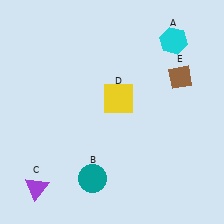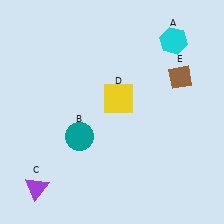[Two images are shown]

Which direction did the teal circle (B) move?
The teal circle (B) moved up.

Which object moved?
The teal circle (B) moved up.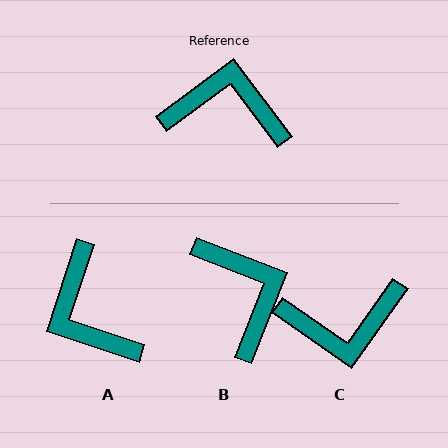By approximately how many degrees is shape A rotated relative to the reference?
Approximately 125 degrees counter-clockwise.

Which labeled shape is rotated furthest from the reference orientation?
C, about 162 degrees away.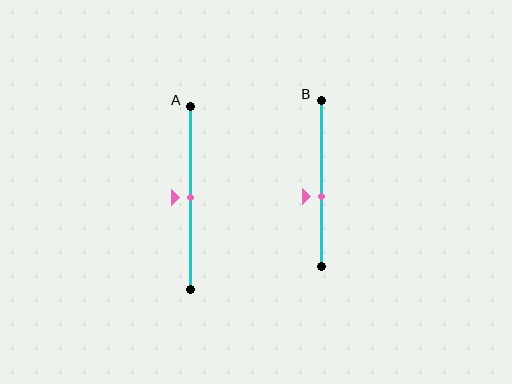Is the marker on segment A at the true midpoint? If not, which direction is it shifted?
Yes, the marker on segment A is at the true midpoint.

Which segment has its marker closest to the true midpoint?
Segment A has its marker closest to the true midpoint.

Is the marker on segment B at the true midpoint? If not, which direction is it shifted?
No, the marker on segment B is shifted downward by about 8% of the segment length.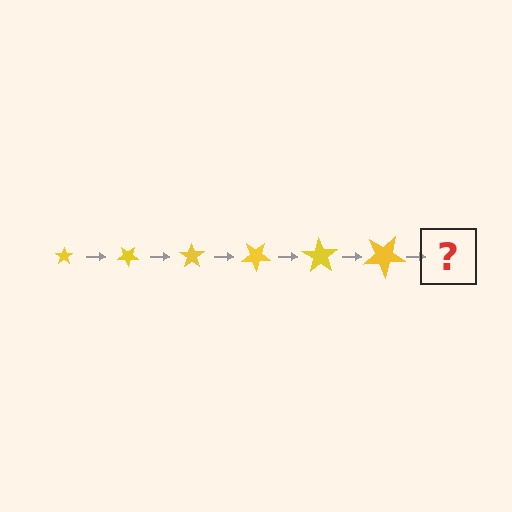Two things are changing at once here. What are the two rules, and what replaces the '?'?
The two rules are that the star grows larger each step and it rotates 35 degrees each step. The '?' should be a star, larger than the previous one and rotated 210 degrees from the start.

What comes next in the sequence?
The next element should be a star, larger than the previous one and rotated 210 degrees from the start.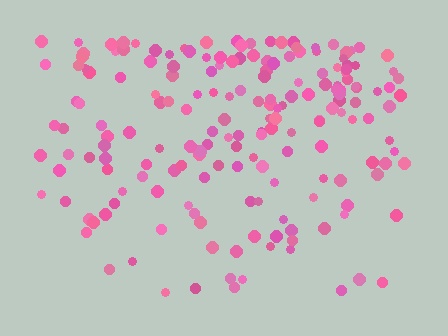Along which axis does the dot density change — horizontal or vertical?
Vertical.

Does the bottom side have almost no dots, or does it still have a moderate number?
Still a moderate number, just noticeably fewer than the top.